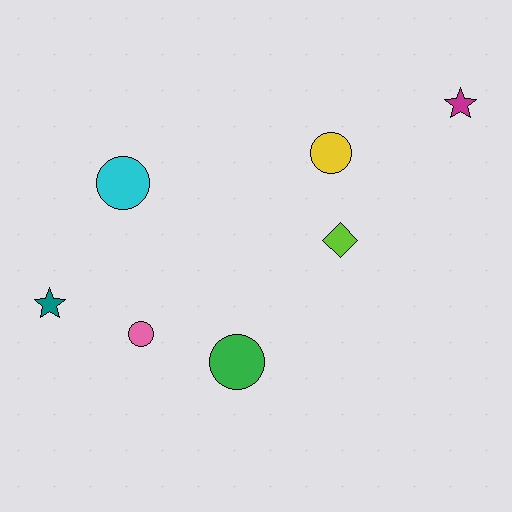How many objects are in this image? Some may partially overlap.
There are 7 objects.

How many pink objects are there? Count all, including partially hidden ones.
There is 1 pink object.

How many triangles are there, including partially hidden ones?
There are no triangles.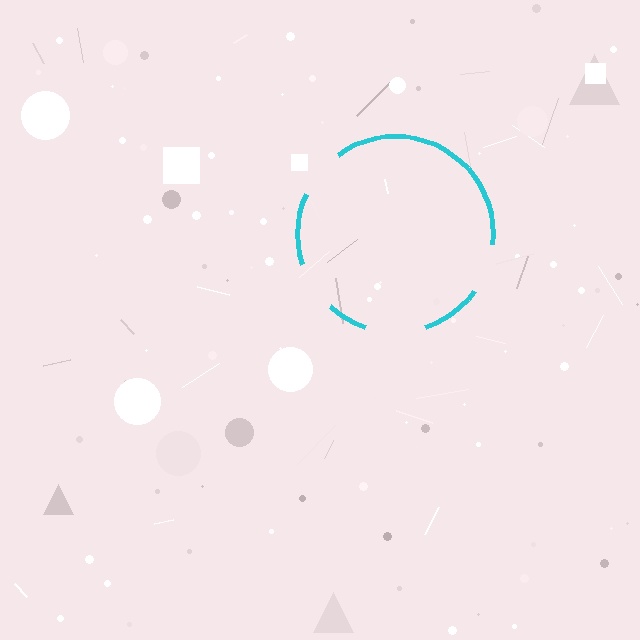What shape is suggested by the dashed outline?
The dashed outline suggests a circle.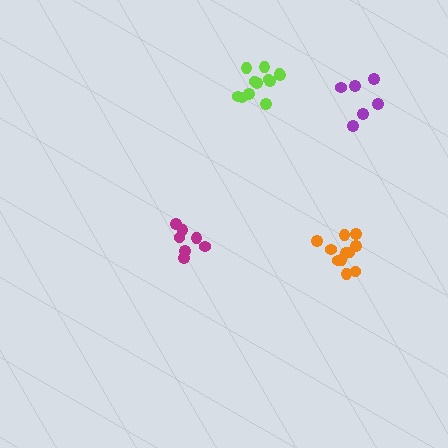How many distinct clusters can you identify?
There are 4 distinct clusters.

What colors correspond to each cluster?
The clusters are colored: lime, purple, magenta, orange.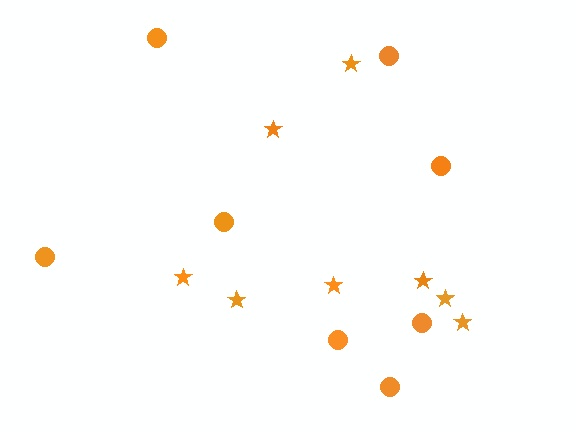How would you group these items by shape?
There are 2 groups: one group of stars (8) and one group of circles (8).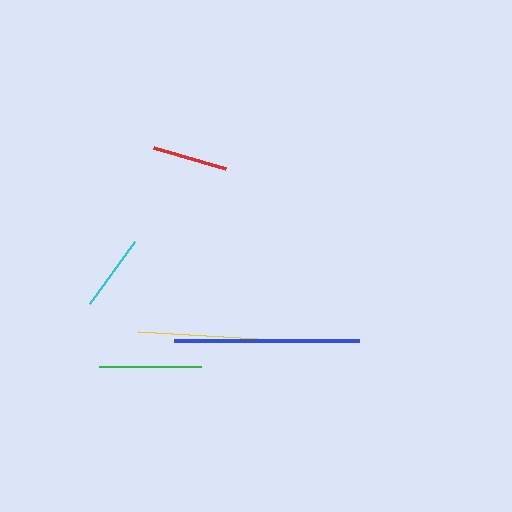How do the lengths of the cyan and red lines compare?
The cyan and red lines are approximately the same length.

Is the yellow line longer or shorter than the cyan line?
The yellow line is longer than the cyan line.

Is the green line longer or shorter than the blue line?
The blue line is longer than the green line.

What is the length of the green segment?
The green segment is approximately 102 pixels long.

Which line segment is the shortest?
The red line is the shortest at approximately 75 pixels.